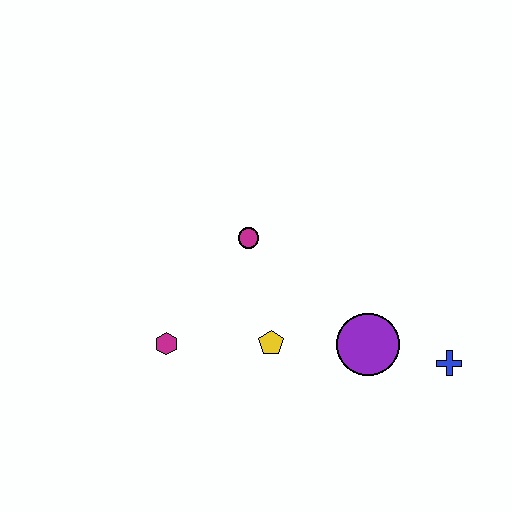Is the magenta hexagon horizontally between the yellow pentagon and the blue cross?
No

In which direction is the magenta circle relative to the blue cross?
The magenta circle is to the left of the blue cross.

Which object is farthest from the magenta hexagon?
The blue cross is farthest from the magenta hexagon.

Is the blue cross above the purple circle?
No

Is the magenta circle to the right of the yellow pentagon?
No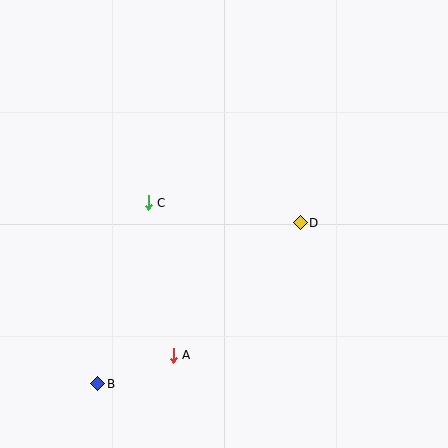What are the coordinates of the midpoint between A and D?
The midpoint between A and D is at (237, 289).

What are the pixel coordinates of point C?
Point C is at (148, 203).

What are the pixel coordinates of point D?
Point D is at (300, 223).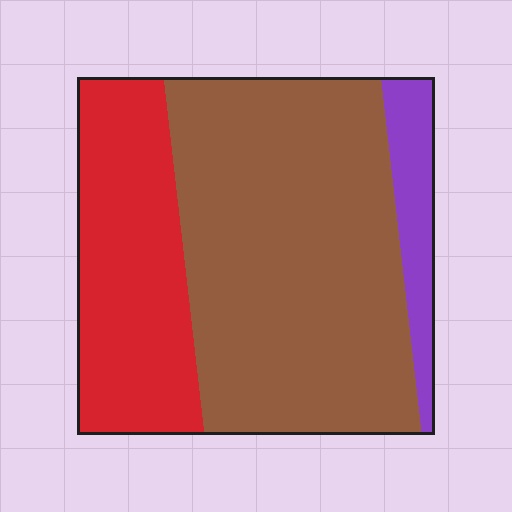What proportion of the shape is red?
Red covers 30% of the shape.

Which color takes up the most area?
Brown, at roughly 60%.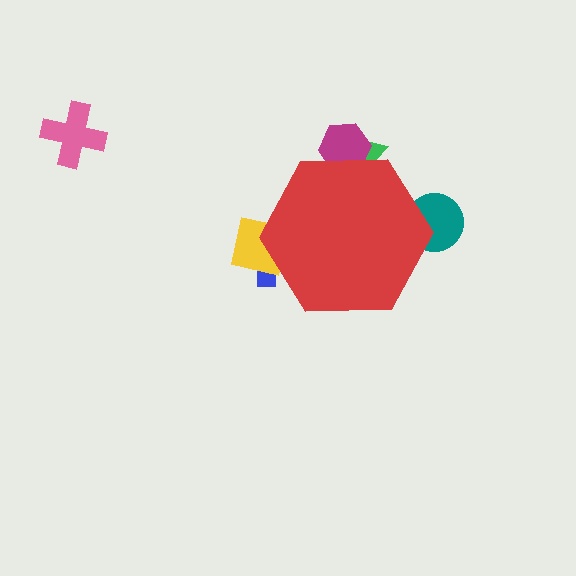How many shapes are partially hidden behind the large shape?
5 shapes are partially hidden.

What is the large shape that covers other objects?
A red hexagon.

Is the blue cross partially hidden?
Yes, the blue cross is partially hidden behind the red hexagon.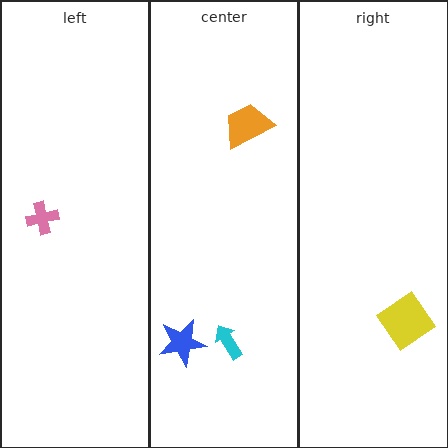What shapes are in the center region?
The cyan arrow, the blue star, the orange trapezoid.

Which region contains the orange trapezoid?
The center region.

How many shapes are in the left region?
1.